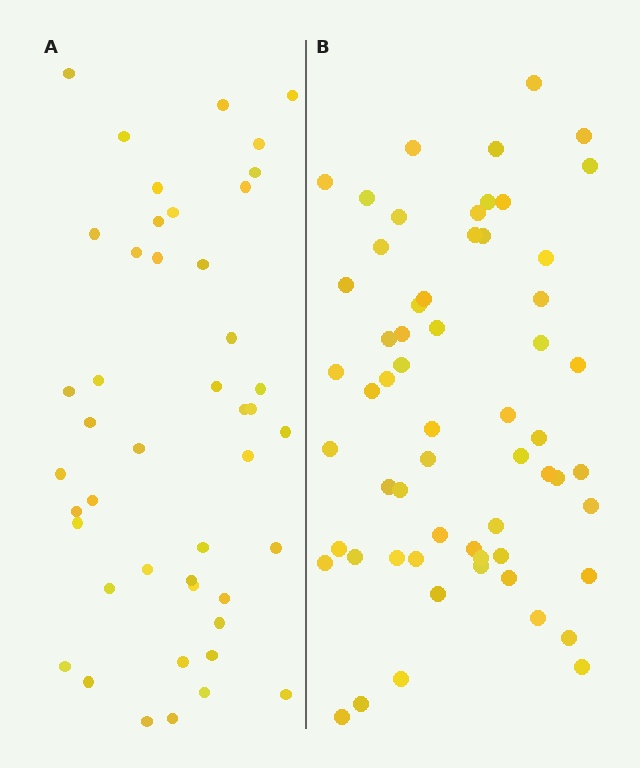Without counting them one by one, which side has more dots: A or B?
Region B (the right region) has more dots.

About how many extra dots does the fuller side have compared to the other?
Region B has approximately 15 more dots than region A.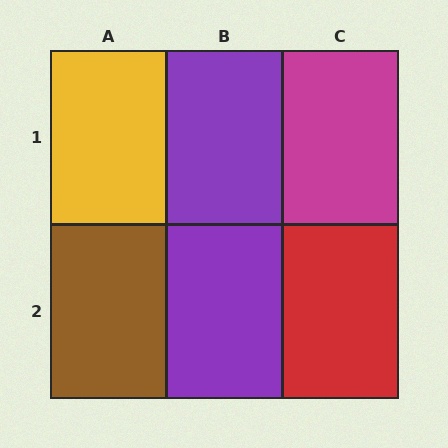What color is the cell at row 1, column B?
Purple.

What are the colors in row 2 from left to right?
Brown, purple, red.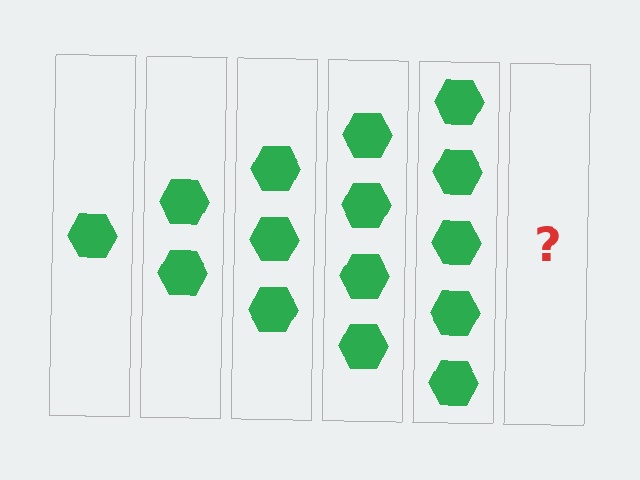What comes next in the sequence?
The next element should be 6 hexagons.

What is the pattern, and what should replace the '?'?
The pattern is that each step adds one more hexagon. The '?' should be 6 hexagons.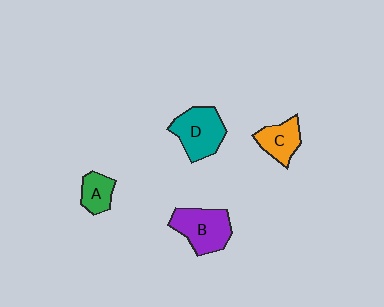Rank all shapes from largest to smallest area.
From largest to smallest: B (purple), D (teal), C (orange), A (green).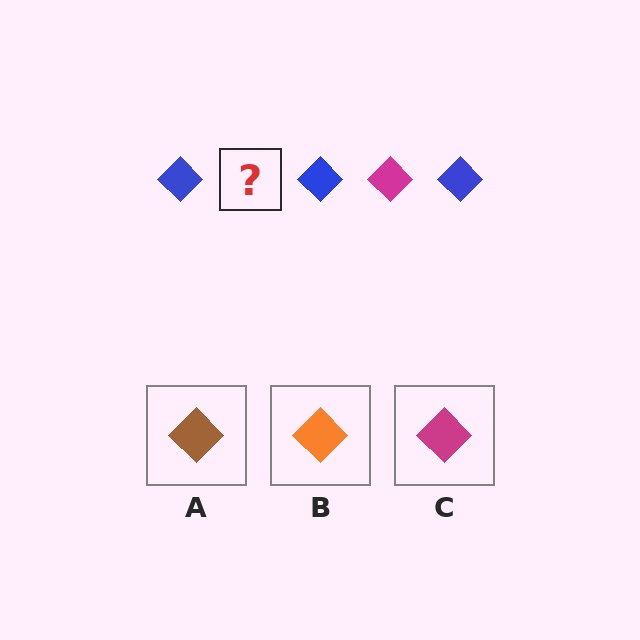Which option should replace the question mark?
Option C.